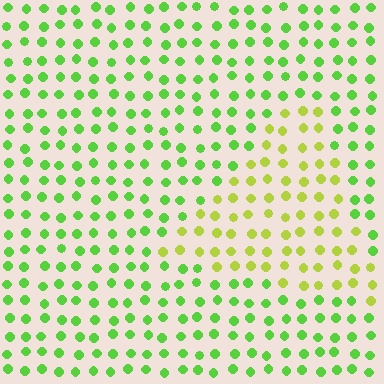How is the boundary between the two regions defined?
The boundary is defined purely by a slight shift in hue (about 36 degrees). Spacing, size, and orientation are identical on both sides.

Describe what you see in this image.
The image is filled with small lime elements in a uniform arrangement. A triangle-shaped region is visible where the elements are tinted to a slightly different hue, forming a subtle color boundary.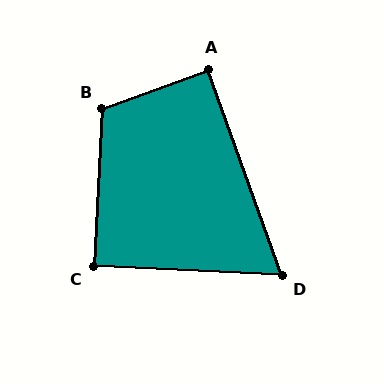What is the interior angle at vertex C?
Approximately 90 degrees (approximately right).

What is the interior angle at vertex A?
Approximately 90 degrees (approximately right).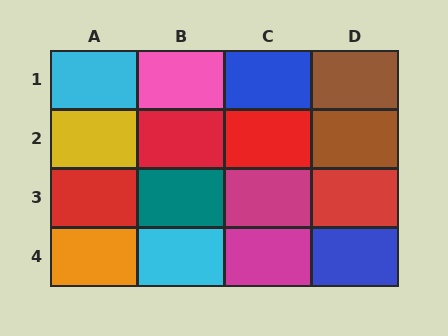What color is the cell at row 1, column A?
Cyan.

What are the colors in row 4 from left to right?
Orange, cyan, magenta, blue.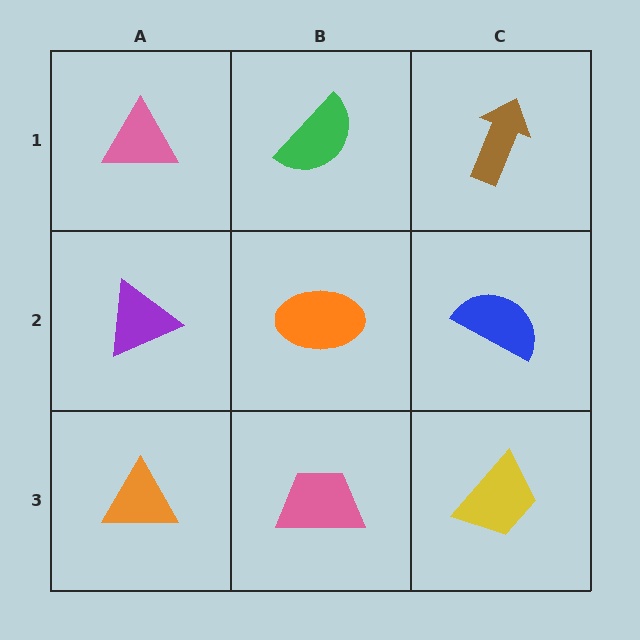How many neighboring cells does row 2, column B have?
4.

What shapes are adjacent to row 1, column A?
A purple triangle (row 2, column A), a green semicircle (row 1, column B).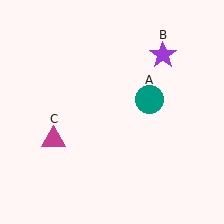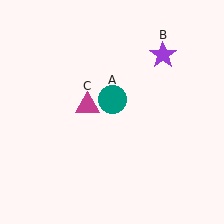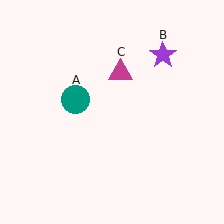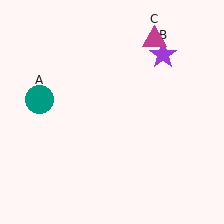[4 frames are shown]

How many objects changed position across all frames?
2 objects changed position: teal circle (object A), magenta triangle (object C).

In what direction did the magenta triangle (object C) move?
The magenta triangle (object C) moved up and to the right.